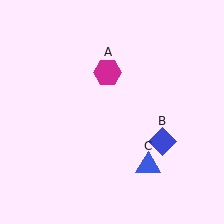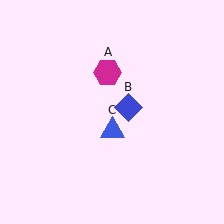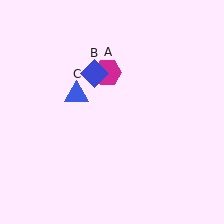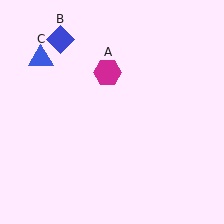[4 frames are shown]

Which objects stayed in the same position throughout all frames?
Magenta hexagon (object A) remained stationary.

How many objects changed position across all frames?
2 objects changed position: blue diamond (object B), blue triangle (object C).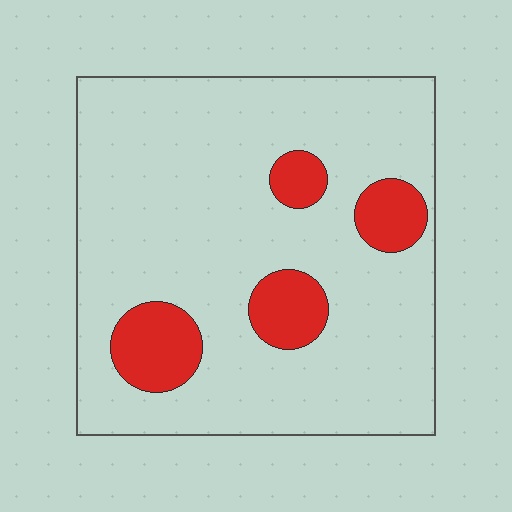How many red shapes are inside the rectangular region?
4.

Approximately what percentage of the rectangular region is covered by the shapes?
Approximately 15%.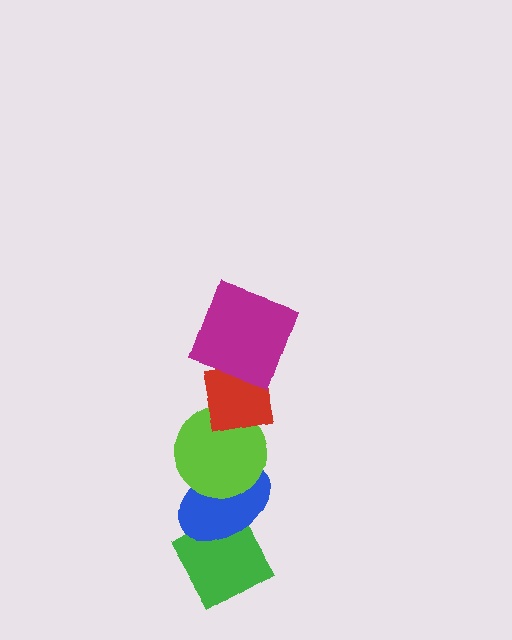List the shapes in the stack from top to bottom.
From top to bottom: the magenta square, the red square, the lime circle, the blue ellipse, the green diamond.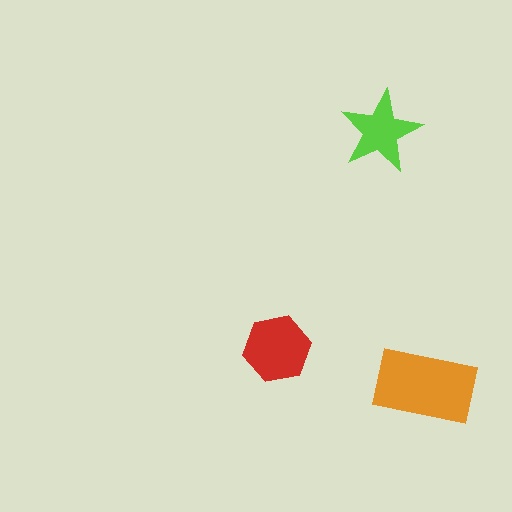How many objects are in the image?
There are 3 objects in the image.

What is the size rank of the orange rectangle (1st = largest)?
1st.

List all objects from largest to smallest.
The orange rectangle, the red hexagon, the lime star.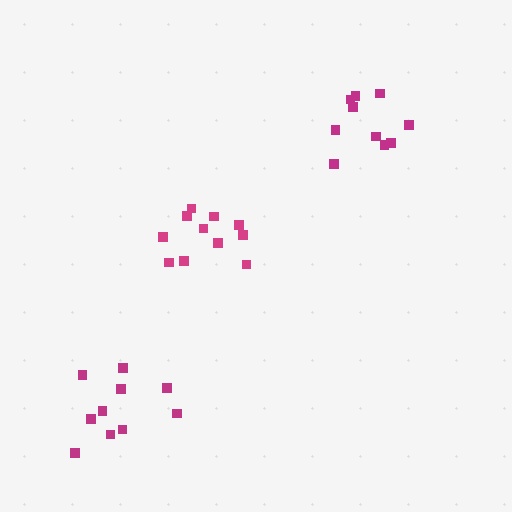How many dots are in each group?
Group 1: 11 dots, Group 2: 10 dots, Group 3: 10 dots (31 total).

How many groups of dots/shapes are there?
There are 3 groups.